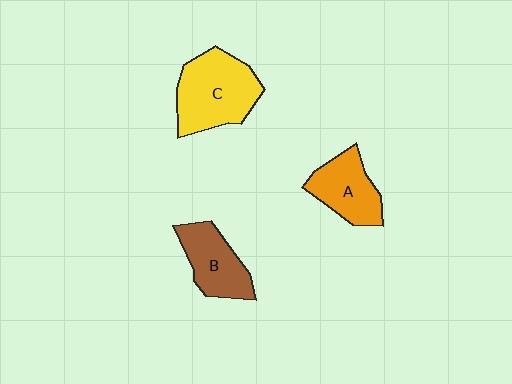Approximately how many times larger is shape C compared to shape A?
Approximately 1.5 times.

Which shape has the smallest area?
Shape A (orange).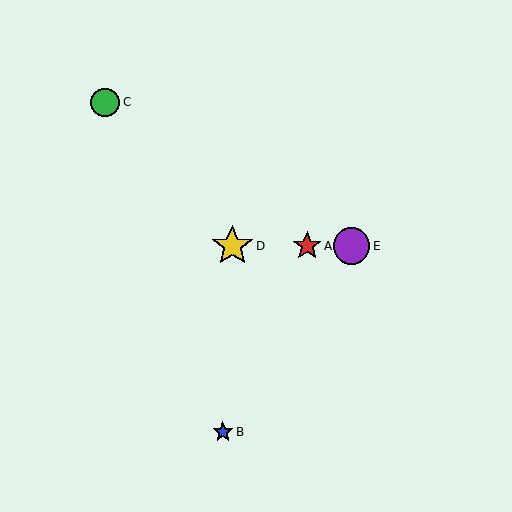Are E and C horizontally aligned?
No, E is at y≈246 and C is at y≈102.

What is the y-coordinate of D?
Object D is at y≈246.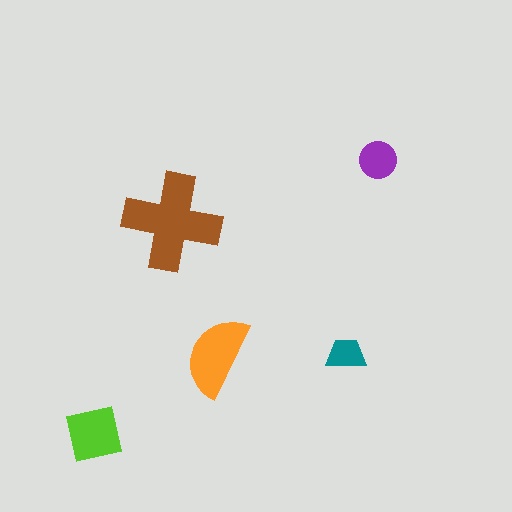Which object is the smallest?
The teal trapezoid.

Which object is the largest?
The brown cross.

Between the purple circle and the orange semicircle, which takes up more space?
The orange semicircle.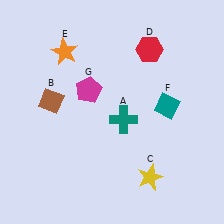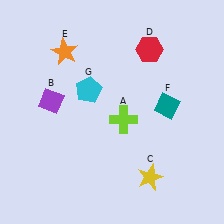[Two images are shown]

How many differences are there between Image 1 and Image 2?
There are 3 differences between the two images.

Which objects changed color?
A changed from teal to lime. B changed from brown to purple. G changed from magenta to cyan.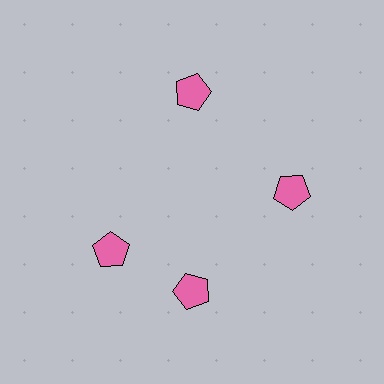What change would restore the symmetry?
The symmetry would be restored by rotating it back into even spacing with its neighbors so that all 4 pentagons sit at equal angles and equal distance from the center.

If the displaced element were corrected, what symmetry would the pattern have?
It would have 4-fold rotational symmetry — the pattern would map onto itself every 90 degrees.